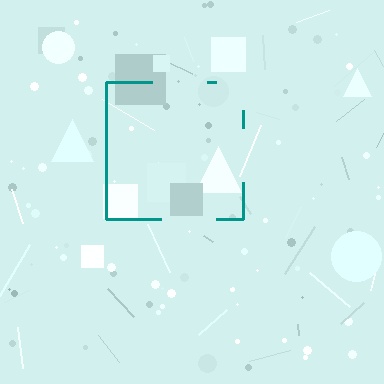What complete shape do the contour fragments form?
The contour fragments form a square.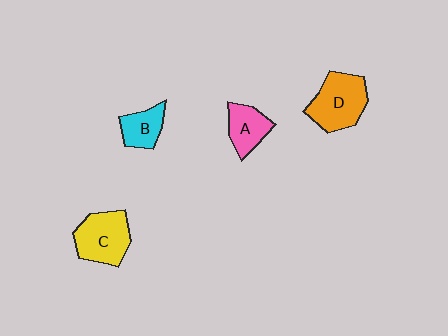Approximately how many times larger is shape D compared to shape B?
Approximately 1.8 times.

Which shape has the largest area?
Shape D (orange).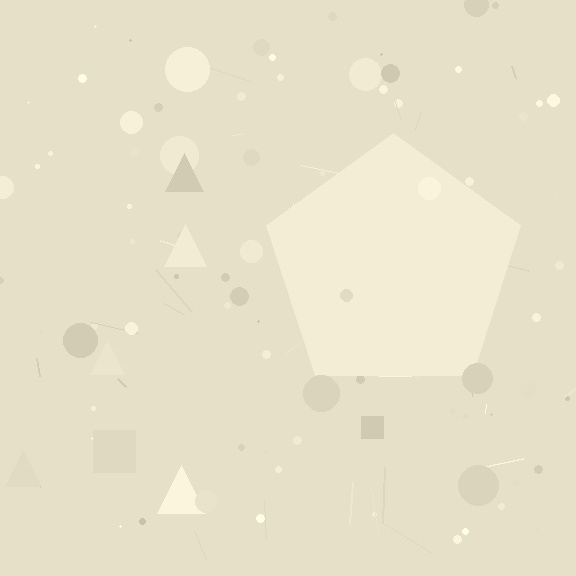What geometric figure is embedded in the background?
A pentagon is embedded in the background.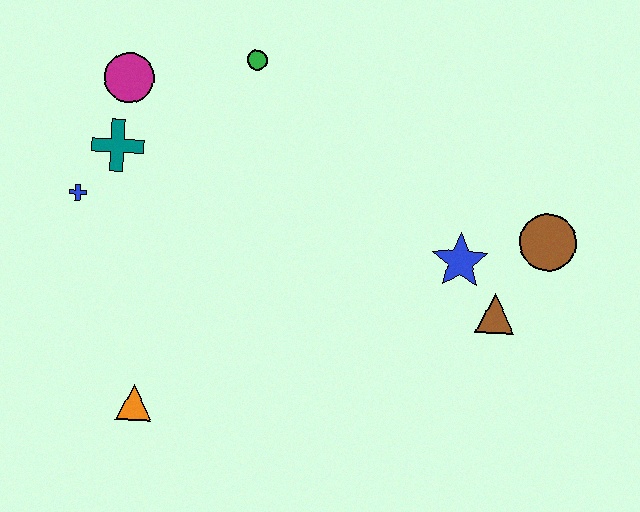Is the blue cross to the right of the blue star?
No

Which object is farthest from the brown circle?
The blue cross is farthest from the brown circle.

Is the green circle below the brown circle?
No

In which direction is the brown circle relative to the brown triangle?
The brown circle is above the brown triangle.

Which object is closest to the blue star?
The brown triangle is closest to the blue star.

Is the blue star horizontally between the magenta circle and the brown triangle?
Yes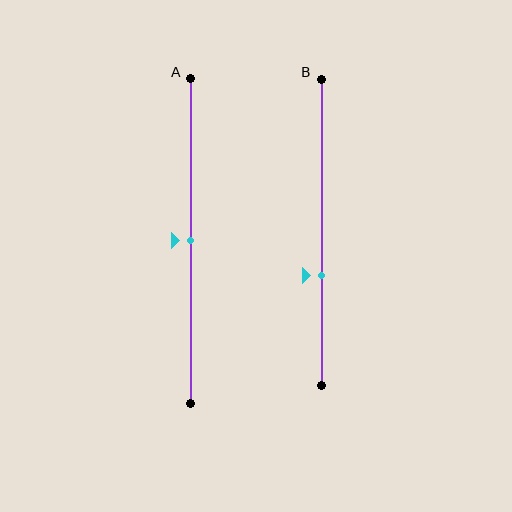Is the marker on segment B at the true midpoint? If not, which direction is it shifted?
No, the marker on segment B is shifted downward by about 14% of the segment length.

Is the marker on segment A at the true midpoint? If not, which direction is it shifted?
Yes, the marker on segment A is at the true midpoint.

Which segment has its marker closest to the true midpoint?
Segment A has its marker closest to the true midpoint.